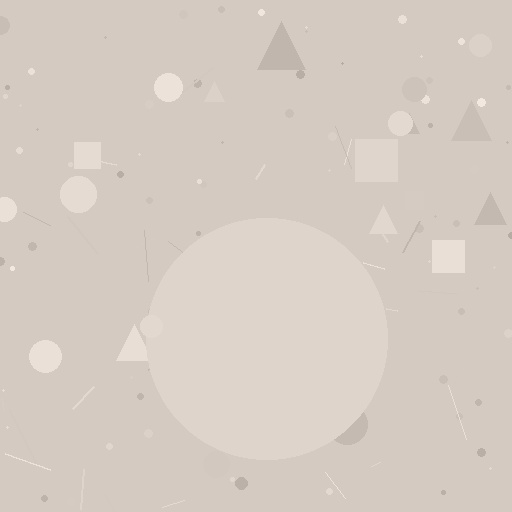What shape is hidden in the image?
A circle is hidden in the image.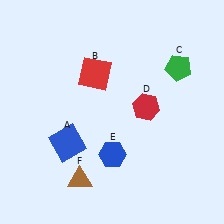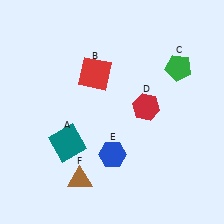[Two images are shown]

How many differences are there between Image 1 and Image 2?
There is 1 difference between the two images.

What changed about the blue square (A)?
In Image 1, A is blue. In Image 2, it changed to teal.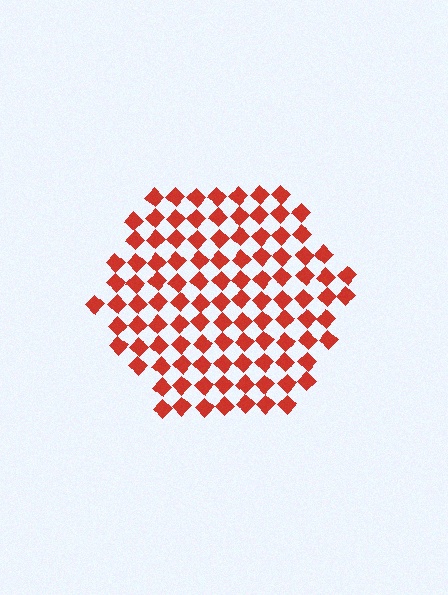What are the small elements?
The small elements are diamonds.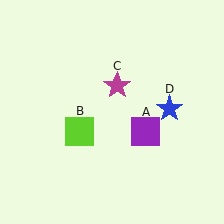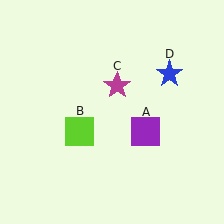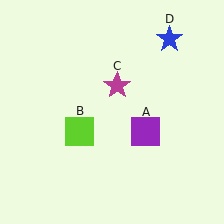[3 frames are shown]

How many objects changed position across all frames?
1 object changed position: blue star (object D).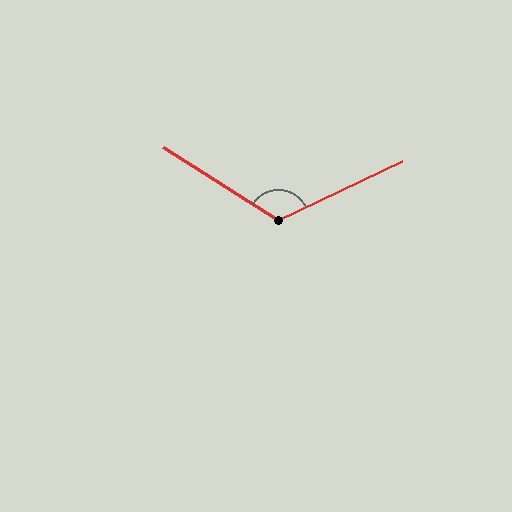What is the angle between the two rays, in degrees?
Approximately 122 degrees.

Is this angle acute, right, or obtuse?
It is obtuse.